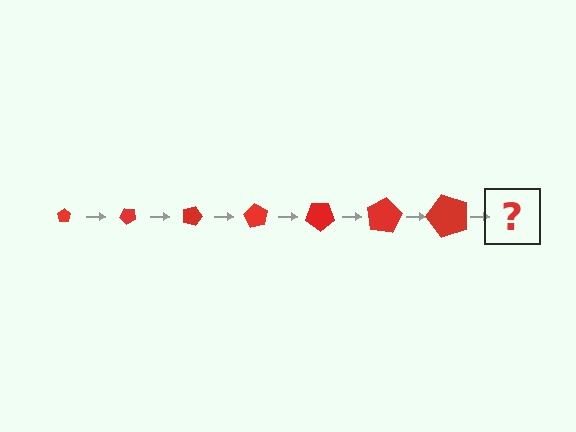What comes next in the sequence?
The next element should be a pentagon, larger than the previous one and rotated 315 degrees from the start.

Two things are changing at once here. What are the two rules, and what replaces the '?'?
The two rules are that the pentagon grows larger each step and it rotates 45 degrees each step. The '?' should be a pentagon, larger than the previous one and rotated 315 degrees from the start.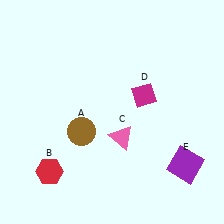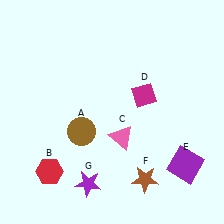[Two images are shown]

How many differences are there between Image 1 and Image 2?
There are 2 differences between the two images.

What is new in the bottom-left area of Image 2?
A purple star (G) was added in the bottom-left area of Image 2.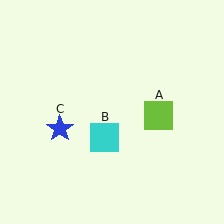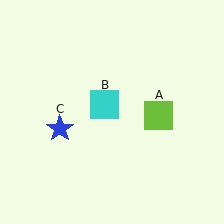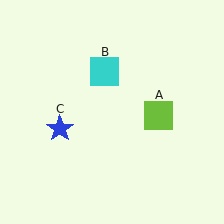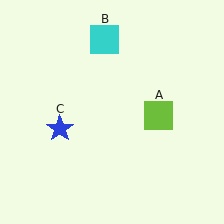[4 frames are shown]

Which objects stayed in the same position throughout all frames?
Lime square (object A) and blue star (object C) remained stationary.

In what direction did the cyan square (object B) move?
The cyan square (object B) moved up.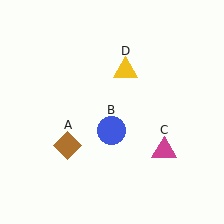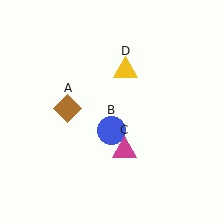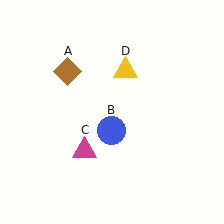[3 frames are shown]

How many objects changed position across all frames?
2 objects changed position: brown diamond (object A), magenta triangle (object C).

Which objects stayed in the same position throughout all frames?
Blue circle (object B) and yellow triangle (object D) remained stationary.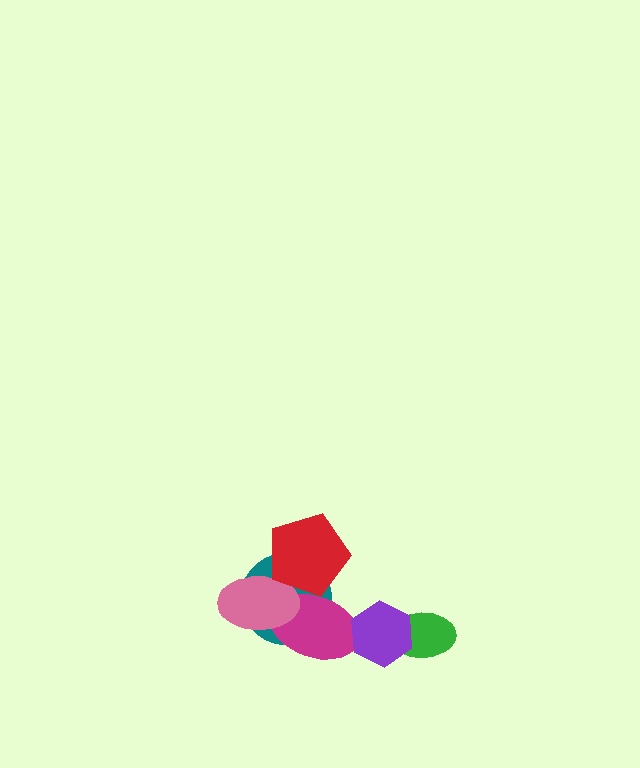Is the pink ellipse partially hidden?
Yes, it is partially covered by another shape.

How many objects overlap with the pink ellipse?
3 objects overlap with the pink ellipse.